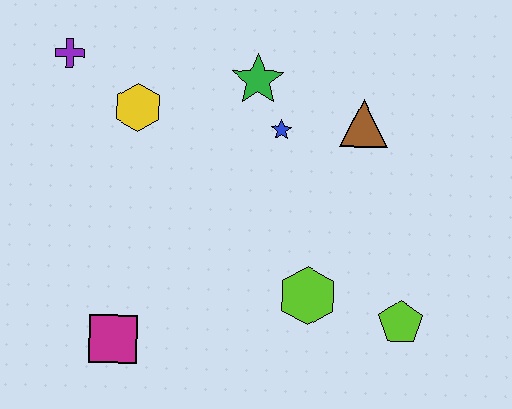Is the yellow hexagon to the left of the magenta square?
No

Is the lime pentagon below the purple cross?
Yes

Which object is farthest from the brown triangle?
The magenta square is farthest from the brown triangle.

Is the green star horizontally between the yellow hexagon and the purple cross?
No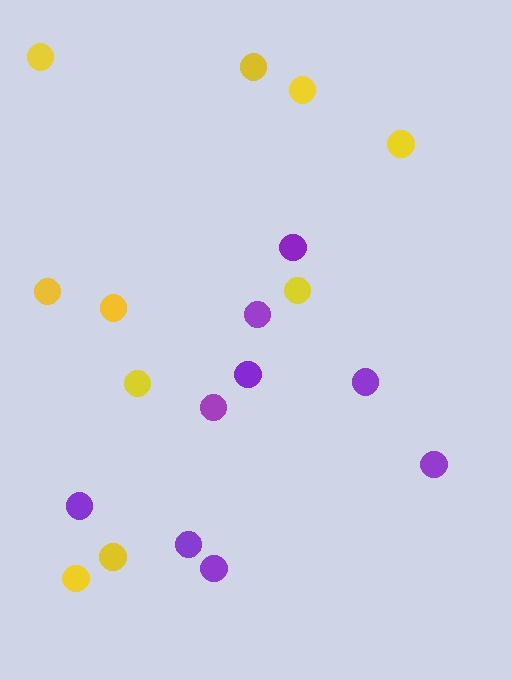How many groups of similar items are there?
There are 2 groups: one group of yellow circles (10) and one group of purple circles (9).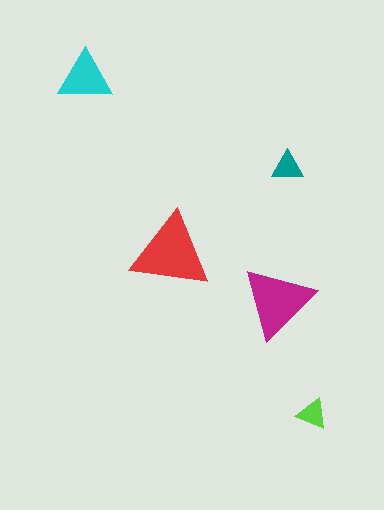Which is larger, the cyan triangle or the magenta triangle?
The magenta one.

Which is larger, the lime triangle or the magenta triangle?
The magenta one.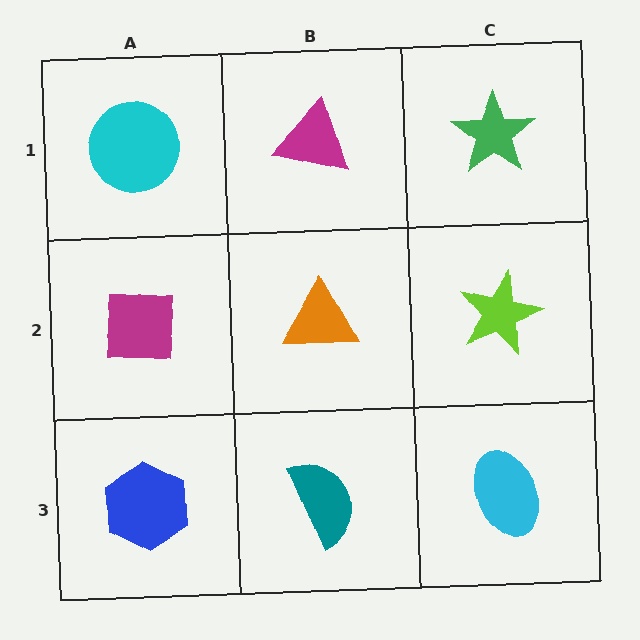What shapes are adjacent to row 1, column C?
A lime star (row 2, column C), a magenta triangle (row 1, column B).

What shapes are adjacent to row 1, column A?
A magenta square (row 2, column A), a magenta triangle (row 1, column B).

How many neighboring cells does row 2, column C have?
3.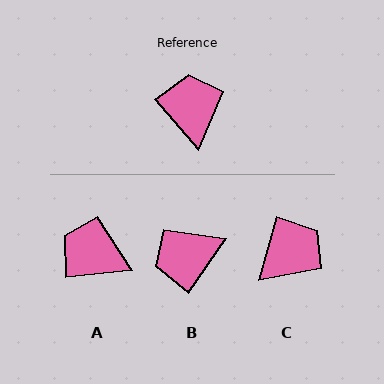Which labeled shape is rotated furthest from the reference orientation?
B, about 104 degrees away.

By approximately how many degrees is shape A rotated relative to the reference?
Approximately 55 degrees counter-clockwise.